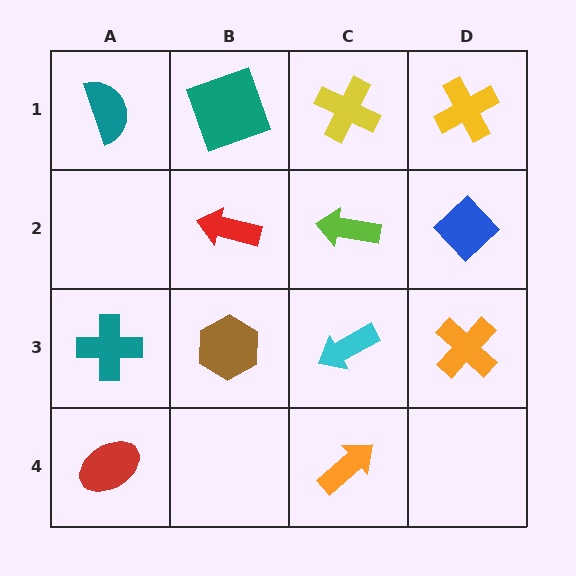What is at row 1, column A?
A teal semicircle.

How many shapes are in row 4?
2 shapes.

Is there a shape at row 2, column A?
No, that cell is empty.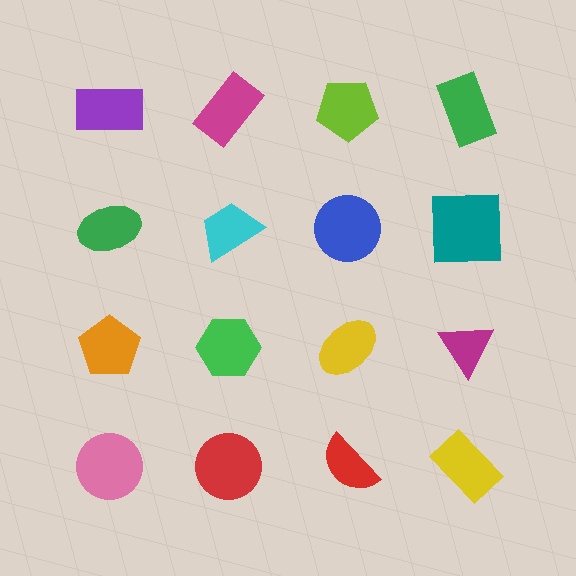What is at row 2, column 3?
A blue circle.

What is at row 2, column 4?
A teal square.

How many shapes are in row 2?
4 shapes.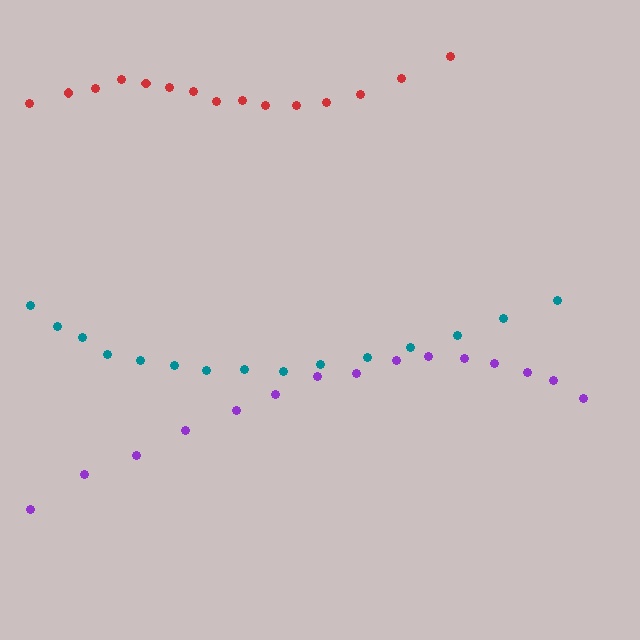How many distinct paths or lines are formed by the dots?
There are 3 distinct paths.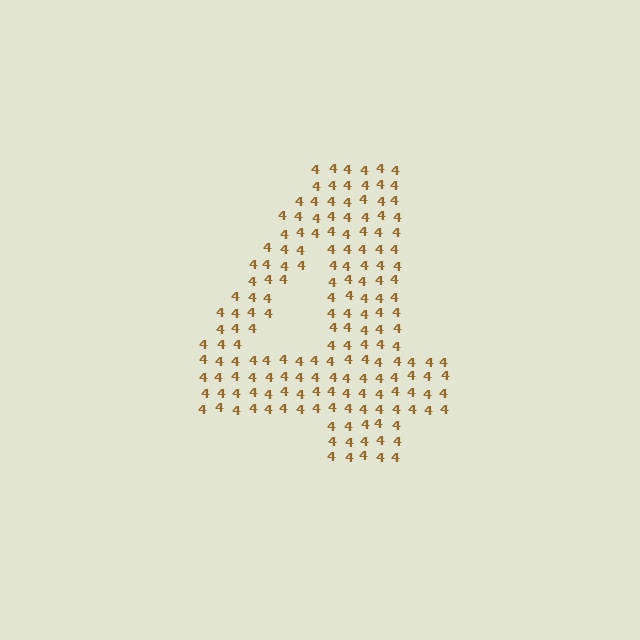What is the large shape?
The large shape is the digit 4.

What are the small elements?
The small elements are digit 4's.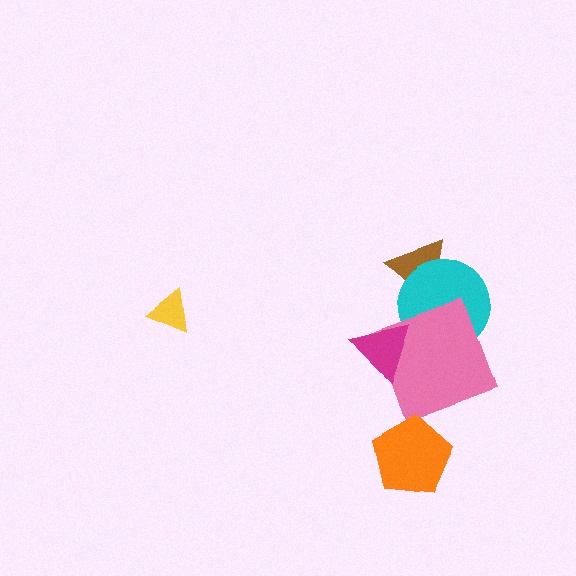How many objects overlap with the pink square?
2 objects overlap with the pink square.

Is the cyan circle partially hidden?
Yes, it is partially covered by another shape.